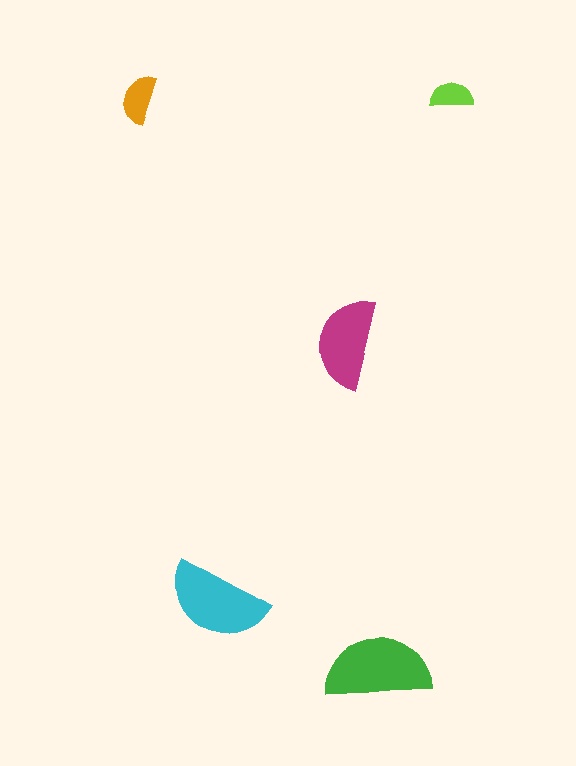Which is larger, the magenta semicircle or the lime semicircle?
The magenta one.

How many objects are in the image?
There are 5 objects in the image.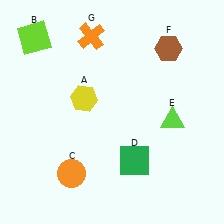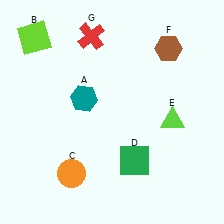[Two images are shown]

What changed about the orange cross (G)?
In Image 1, G is orange. In Image 2, it changed to red.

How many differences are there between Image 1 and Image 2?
There are 2 differences between the two images.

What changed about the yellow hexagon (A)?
In Image 1, A is yellow. In Image 2, it changed to teal.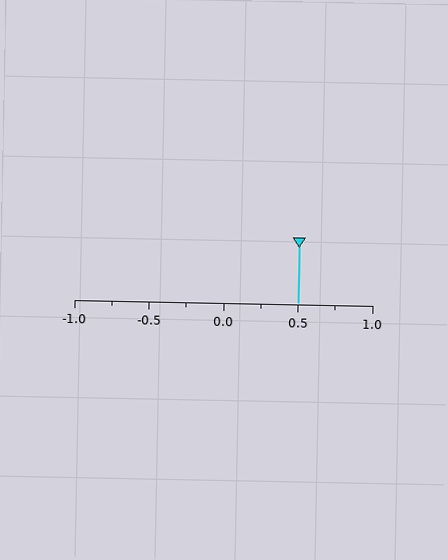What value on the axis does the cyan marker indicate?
The marker indicates approximately 0.5.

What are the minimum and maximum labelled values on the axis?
The axis runs from -1.0 to 1.0.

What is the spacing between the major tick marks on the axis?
The major ticks are spaced 0.5 apart.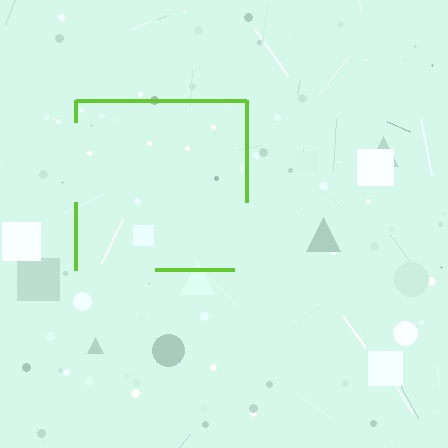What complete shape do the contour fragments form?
The contour fragments form a square.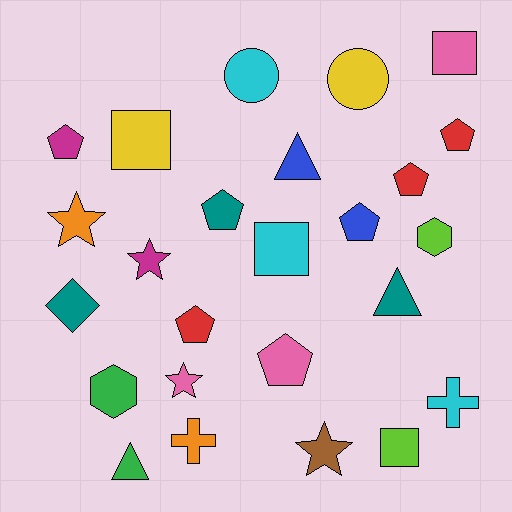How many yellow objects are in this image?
There are 2 yellow objects.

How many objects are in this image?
There are 25 objects.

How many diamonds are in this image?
There is 1 diamond.